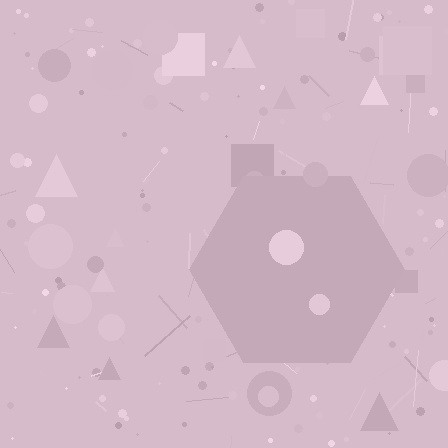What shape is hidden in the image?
A hexagon is hidden in the image.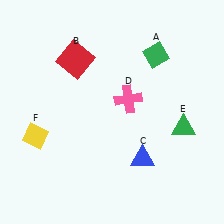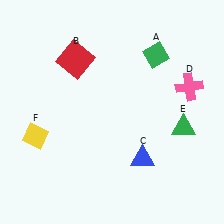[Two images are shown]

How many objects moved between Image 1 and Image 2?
1 object moved between the two images.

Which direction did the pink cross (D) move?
The pink cross (D) moved right.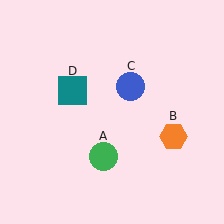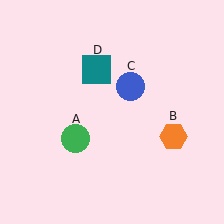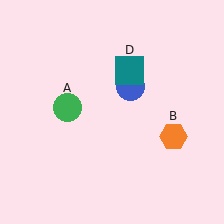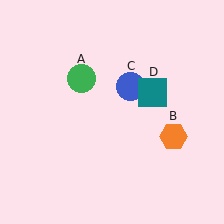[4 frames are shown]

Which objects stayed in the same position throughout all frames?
Orange hexagon (object B) and blue circle (object C) remained stationary.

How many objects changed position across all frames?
2 objects changed position: green circle (object A), teal square (object D).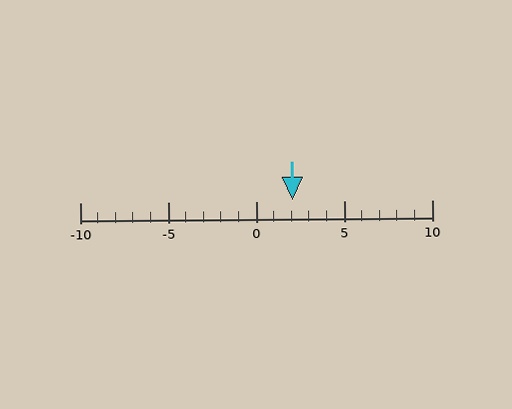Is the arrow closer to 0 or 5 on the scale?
The arrow is closer to 0.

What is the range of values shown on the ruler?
The ruler shows values from -10 to 10.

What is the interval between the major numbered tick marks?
The major tick marks are spaced 5 units apart.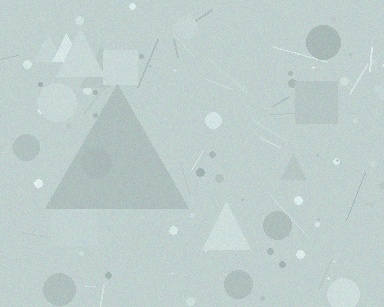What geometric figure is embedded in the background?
A triangle is embedded in the background.